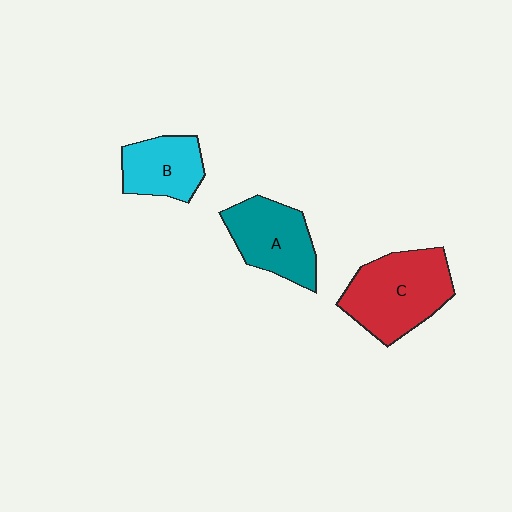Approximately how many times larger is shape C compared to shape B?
Approximately 1.6 times.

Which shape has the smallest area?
Shape B (cyan).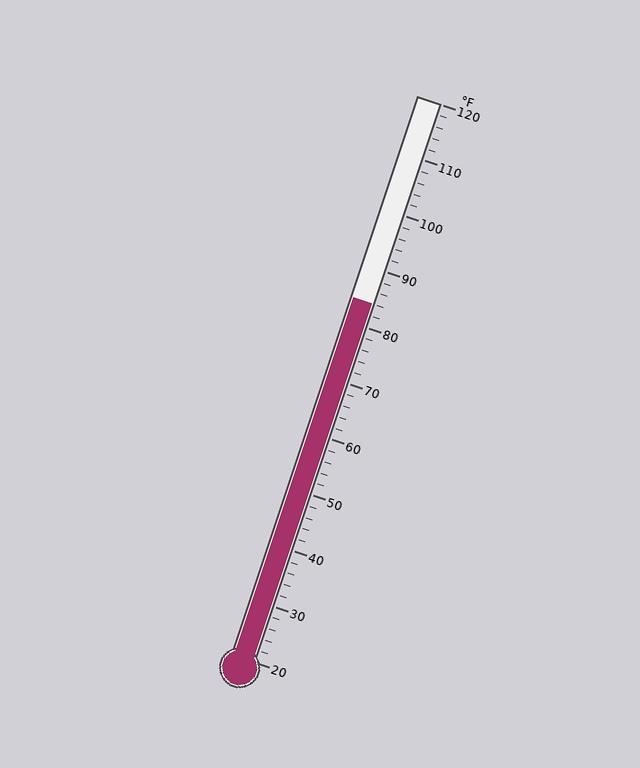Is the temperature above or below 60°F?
The temperature is above 60°F.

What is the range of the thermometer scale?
The thermometer scale ranges from 20°F to 120°F.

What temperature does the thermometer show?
The thermometer shows approximately 84°F.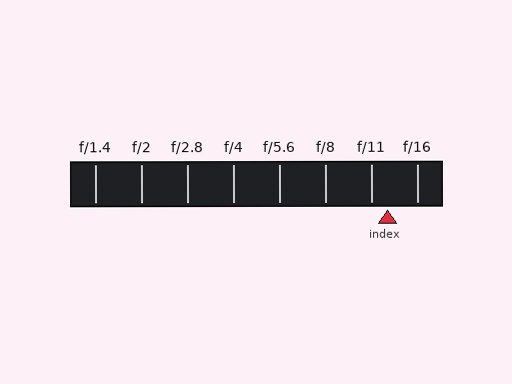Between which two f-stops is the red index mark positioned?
The index mark is between f/11 and f/16.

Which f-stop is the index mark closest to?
The index mark is closest to f/11.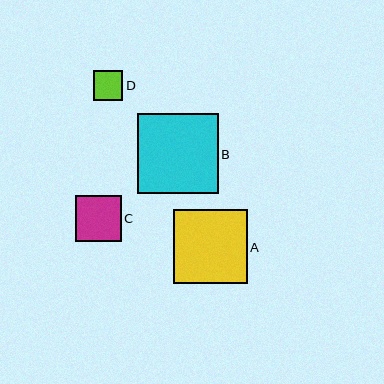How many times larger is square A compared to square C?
Square A is approximately 1.6 times the size of square C.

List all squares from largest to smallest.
From largest to smallest: B, A, C, D.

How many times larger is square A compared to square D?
Square A is approximately 2.5 times the size of square D.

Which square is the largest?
Square B is the largest with a size of approximately 81 pixels.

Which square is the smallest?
Square D is the smallest with a size of approximately 29 pixels.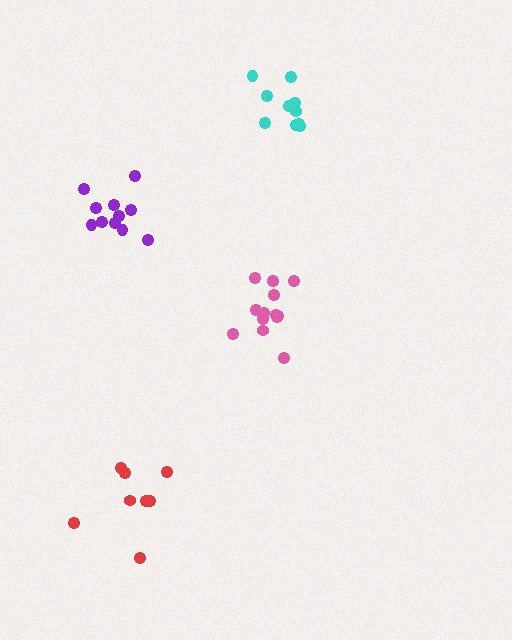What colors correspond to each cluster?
The clusters are colored: red, pink, cyan, purple.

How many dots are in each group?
Group 1: 8 dots, Group 2: 13 dots, Group 3: 10 dots, Group 4: 11 dots (42 total).